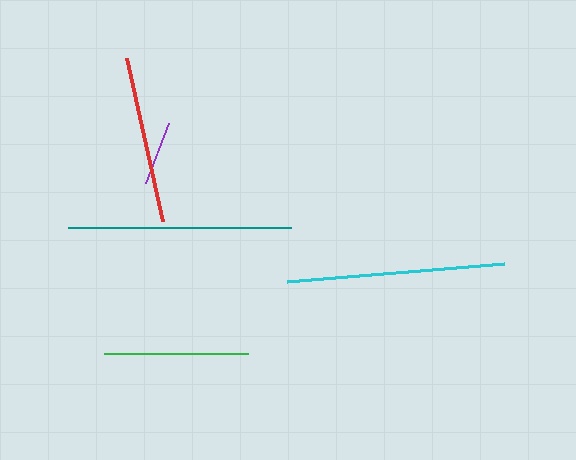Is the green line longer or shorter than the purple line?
The green line is longer than the purple line.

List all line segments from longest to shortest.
From longest to shortest: teal, cyan, red, green, purple.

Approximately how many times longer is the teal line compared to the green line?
The teal line is approximately 1.6 times the length of the green line.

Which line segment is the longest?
The teal line is the longest at approximately 223 pixels.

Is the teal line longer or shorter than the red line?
The teal line is longer than the red line.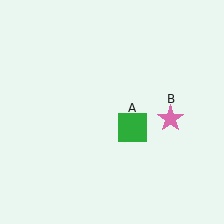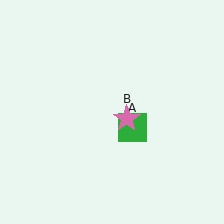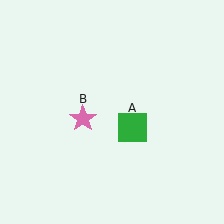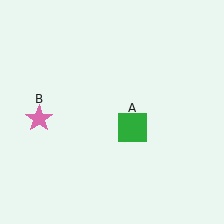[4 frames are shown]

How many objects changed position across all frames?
1 object changed position: pink star (object B).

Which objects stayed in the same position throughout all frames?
Green square (object A) remained stationary.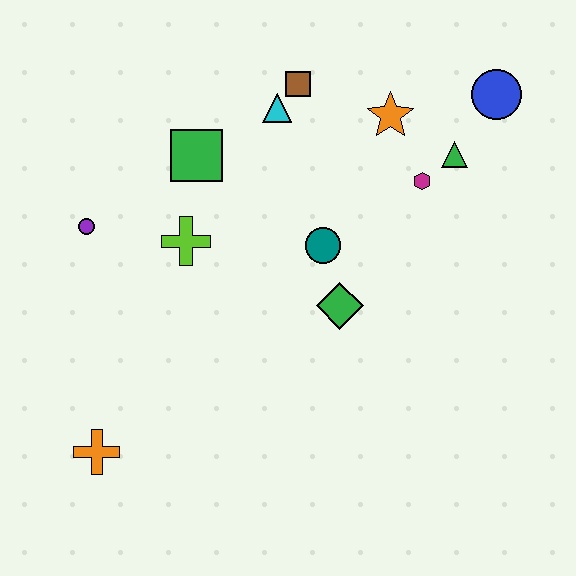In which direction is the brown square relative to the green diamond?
The brown square is above the green diamond.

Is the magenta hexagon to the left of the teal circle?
No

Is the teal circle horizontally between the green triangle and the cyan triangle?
Yes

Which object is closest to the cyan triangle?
The brown square is closest to the cyan triangle.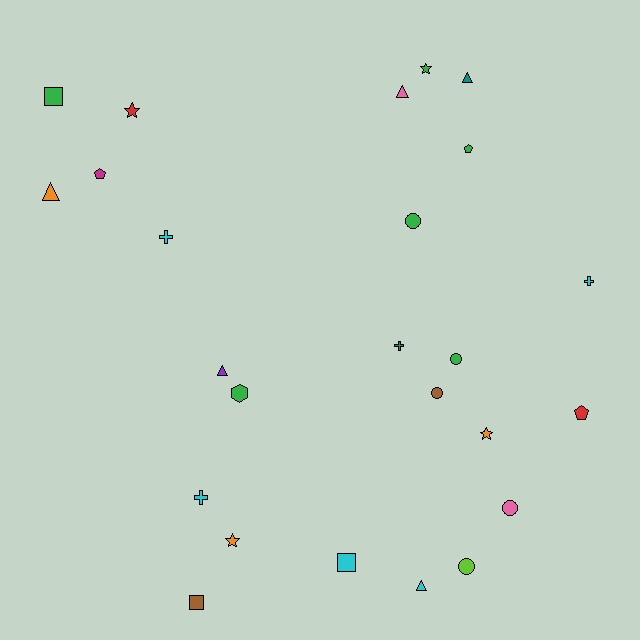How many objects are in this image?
There are 25 objects.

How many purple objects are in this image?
There is 1 purple object.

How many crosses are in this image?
There are 4 crosses.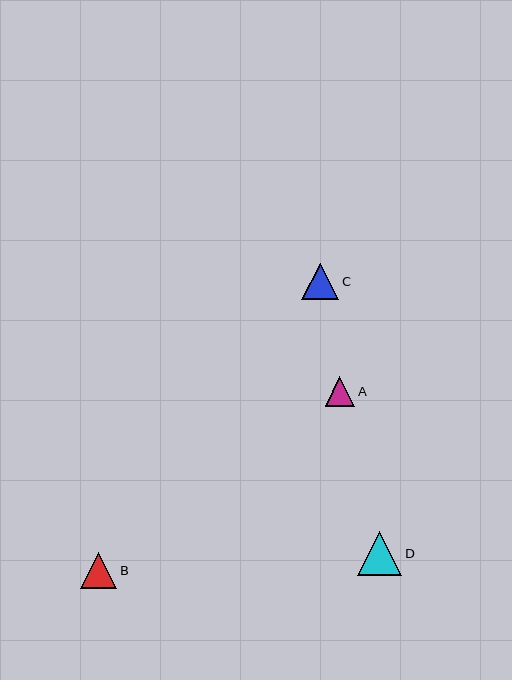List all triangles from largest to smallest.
From largest to smallest: D, C, B, A.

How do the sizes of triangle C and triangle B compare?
Triangle C and triangle B are approximately the same size.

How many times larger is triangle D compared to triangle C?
Triangle D is approximately 1.2 times the size of triangle C.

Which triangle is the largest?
Triangle D is the largest with a size of approximately 44 pixels.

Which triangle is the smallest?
Triangle A is the smallest with a size of approximately 30 pixels.